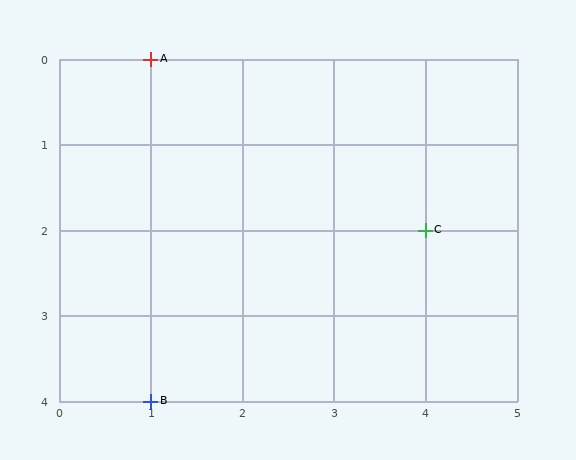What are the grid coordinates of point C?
Point C is at grid coordinates (4, 2).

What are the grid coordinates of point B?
Point B is at grid coordinates (1, 4).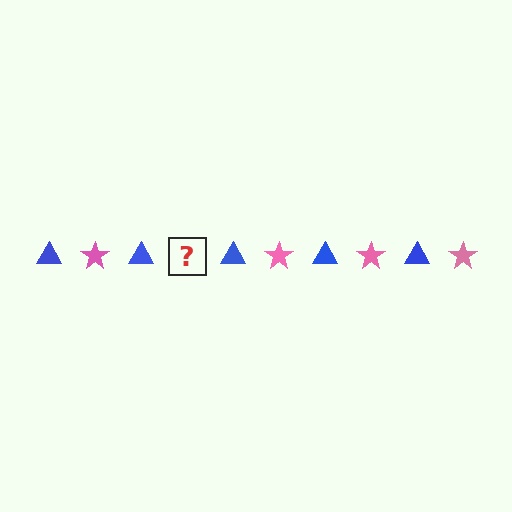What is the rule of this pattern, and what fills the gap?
The rule is that the pattern alternates between blue triangle and pink star. The gap should be filled with a pink star.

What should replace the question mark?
The question mark should be replaced with a pink star.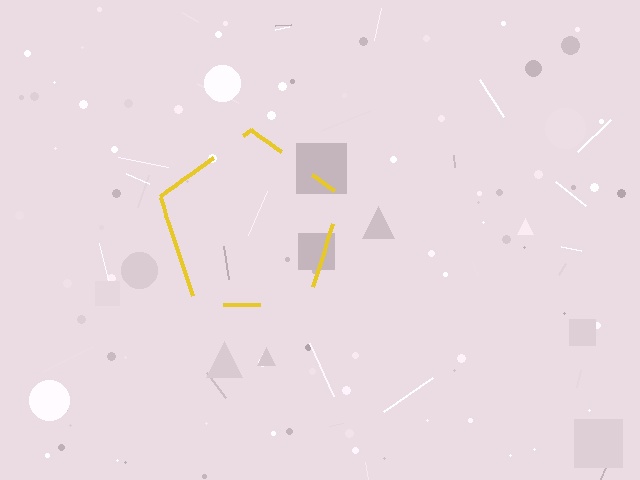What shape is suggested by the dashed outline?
The dashed outline suggests a pentagon.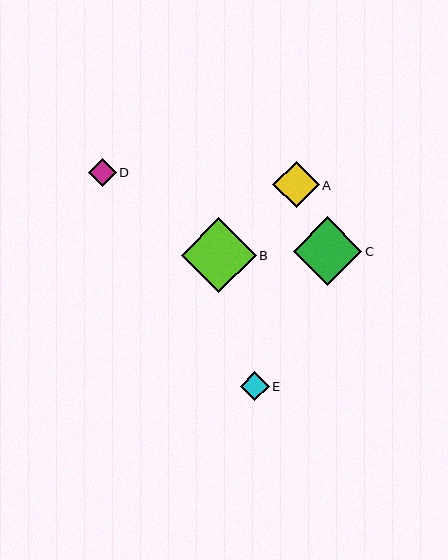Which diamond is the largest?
Diamond B is the largest with a size of approximately 75 pixels.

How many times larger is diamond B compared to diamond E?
Diamond B is approximately 2.6 times the size of diamond E.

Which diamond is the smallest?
Diamond D is the smallest with a size of approximately 28 pixels.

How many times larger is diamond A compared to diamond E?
Diamond A is approximately 1.6 times the size of diamond E.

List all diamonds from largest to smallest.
From largest to smallest: B, C, A, E, D.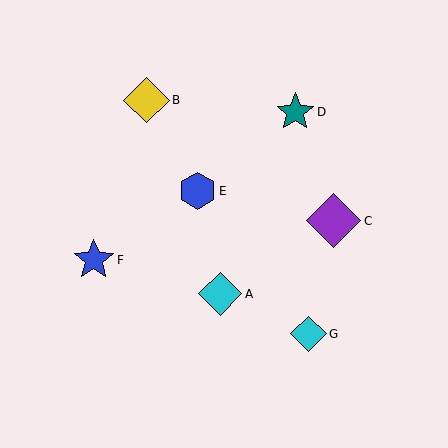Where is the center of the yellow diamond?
The center of the yellow diamond is at (146, 100).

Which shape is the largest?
The purple diamond (labeled C) is the largest.